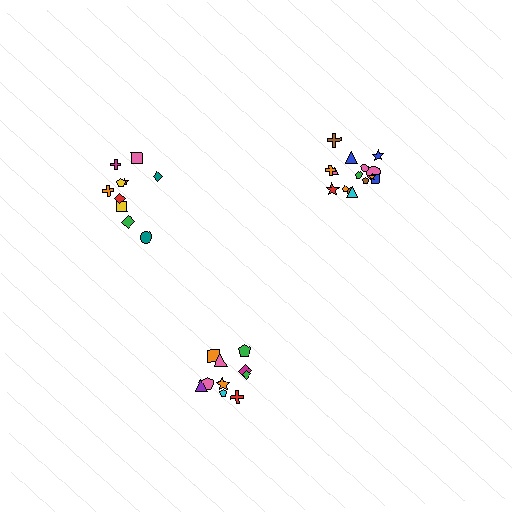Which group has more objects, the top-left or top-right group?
The top-right group.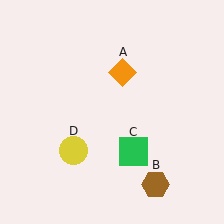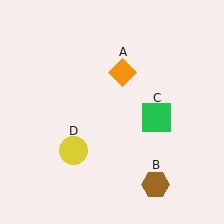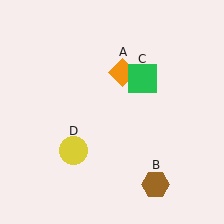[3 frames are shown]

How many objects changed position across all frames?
1 object changed position: green square (object C).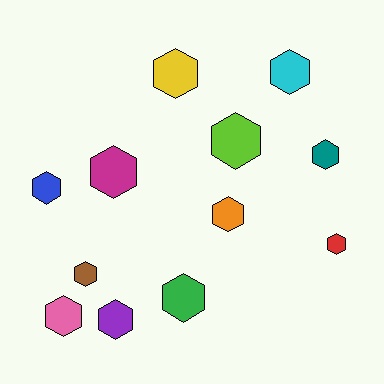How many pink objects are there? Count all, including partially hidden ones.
There is 1 pink object.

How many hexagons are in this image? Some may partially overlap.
There are 12 hexagons.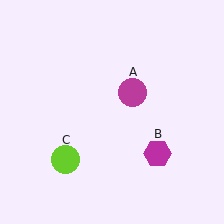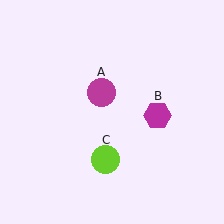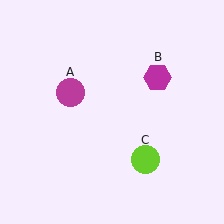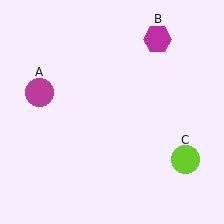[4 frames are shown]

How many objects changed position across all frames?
3 objects changed position: magenta circle (object A), magenta hexagon (object B), lime circle (object C).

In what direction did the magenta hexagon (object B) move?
The magenta hexagon (object B) moved up.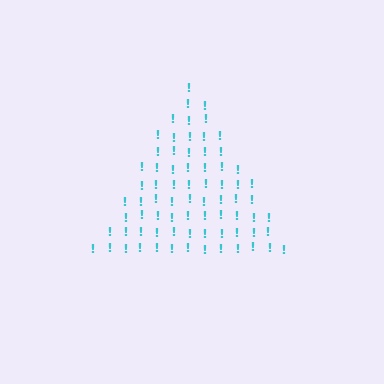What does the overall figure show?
The overall figure shows a triangle.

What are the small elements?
The small elements are exclamation marks.